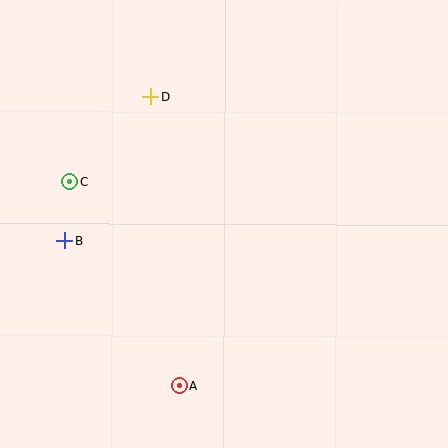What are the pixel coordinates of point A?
Point A is at (180, 386).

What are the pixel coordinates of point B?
Point B is at (65, 241).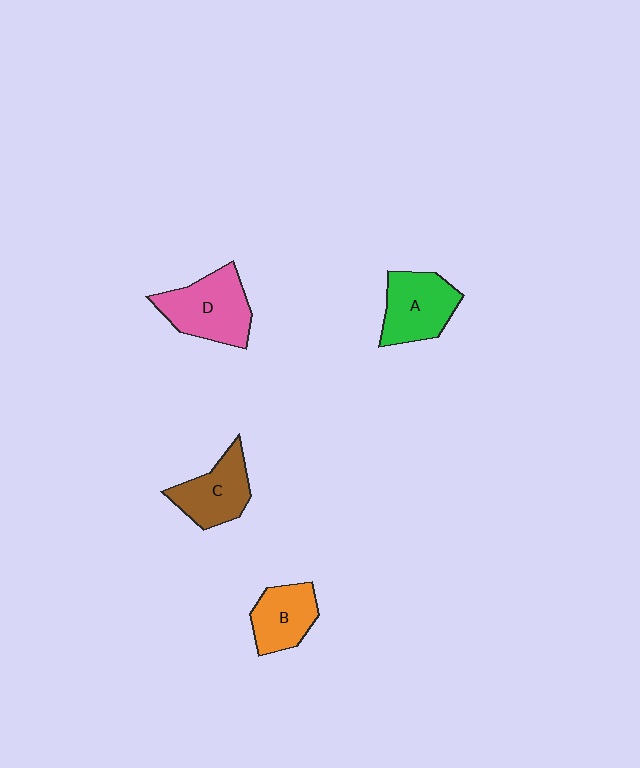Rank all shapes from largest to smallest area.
From largest to smallest: D (pink), A (green), C (brown), B (orange).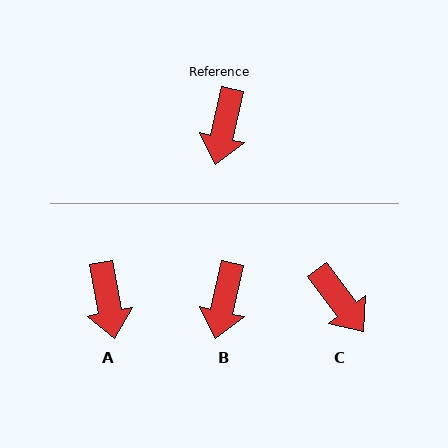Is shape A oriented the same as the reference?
No, it is off by about 23 degrees.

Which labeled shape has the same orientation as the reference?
B.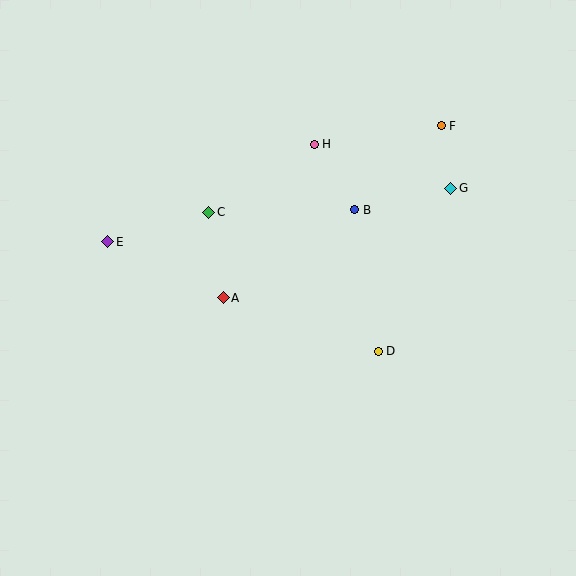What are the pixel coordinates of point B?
Point B is at (355, 210).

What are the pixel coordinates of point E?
Point E is at (108, 242).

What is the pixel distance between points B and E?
The distance between B and E is 249 pixels.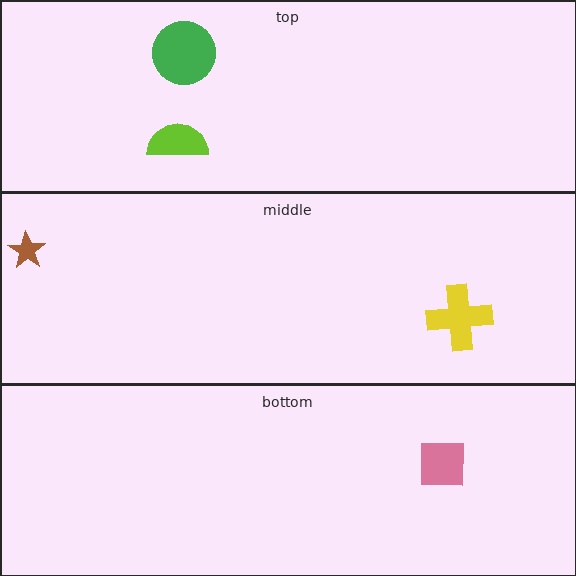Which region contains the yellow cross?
The middle region.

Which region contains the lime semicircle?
The top region.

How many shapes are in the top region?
2.